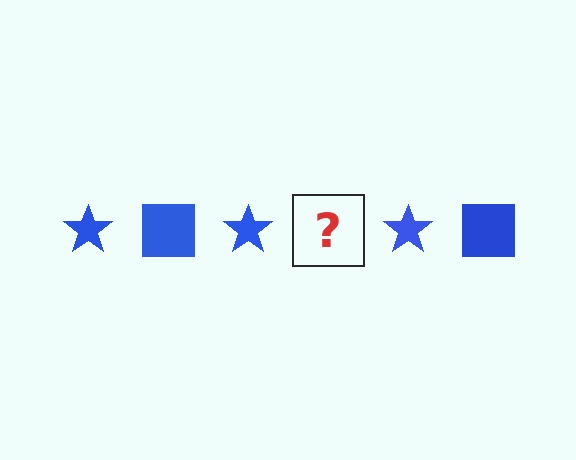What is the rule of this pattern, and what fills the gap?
The rule is that the pattern cycles through star, square shapes in blue. The gap should be filled with a blue square.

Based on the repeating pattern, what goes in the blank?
The blank should be a blue square.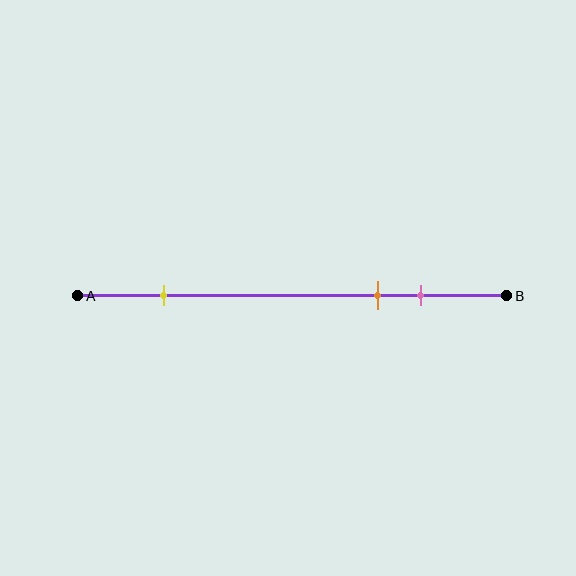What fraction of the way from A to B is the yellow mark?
The yellow mark is approximately 20% (0.2) of the way from A to B.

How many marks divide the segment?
There are 3 marks dividing the segment.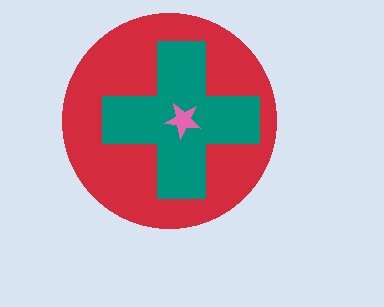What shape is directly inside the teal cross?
The pink star.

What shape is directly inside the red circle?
The teal cross.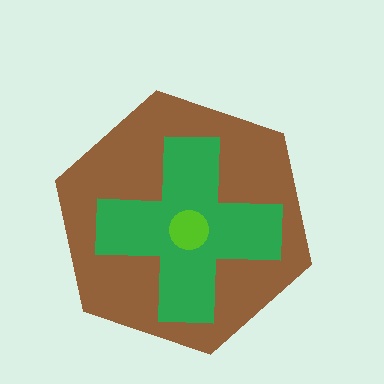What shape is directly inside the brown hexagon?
The green cross.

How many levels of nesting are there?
3.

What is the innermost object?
The lime circle.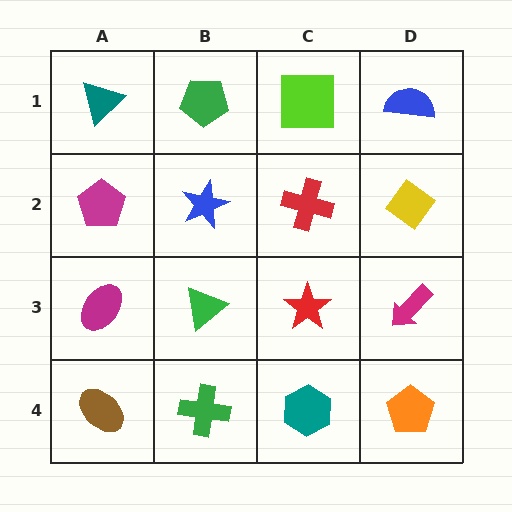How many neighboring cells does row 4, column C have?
3.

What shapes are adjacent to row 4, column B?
A green triangle (row 3, column B), a brown ellipse (row 4, column A), a teal hexagon (row 4, column C).